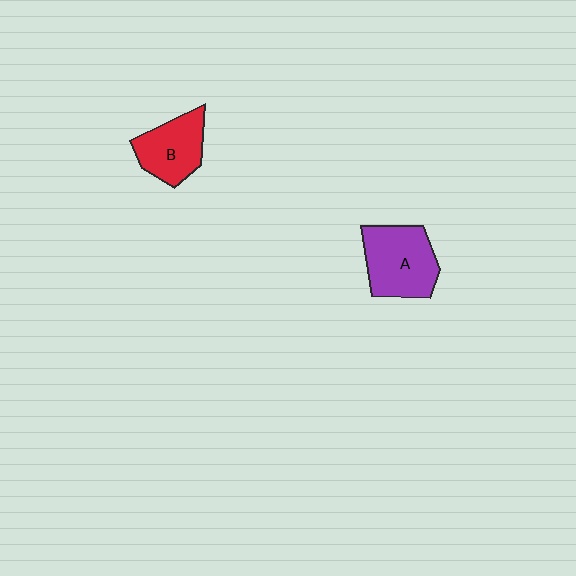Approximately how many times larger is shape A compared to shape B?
Approximately 1.3 times.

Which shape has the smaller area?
Shape B (red).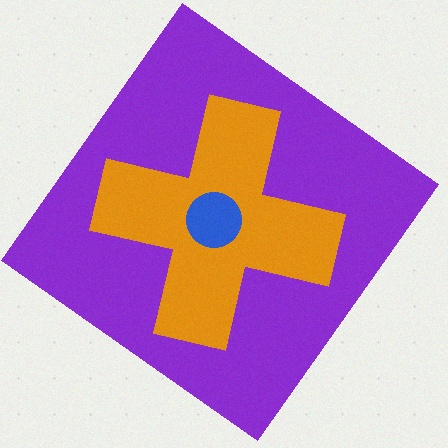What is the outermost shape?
The purple diamond.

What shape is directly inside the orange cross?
The blue circle.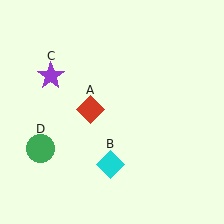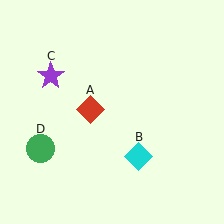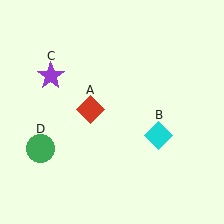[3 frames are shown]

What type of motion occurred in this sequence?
The cyan diamond (object B) rotated counterclockwise around the center of the scene.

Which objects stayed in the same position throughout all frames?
Red diamond (object A) and purple star (object C) and green circle (object D) remained stationary.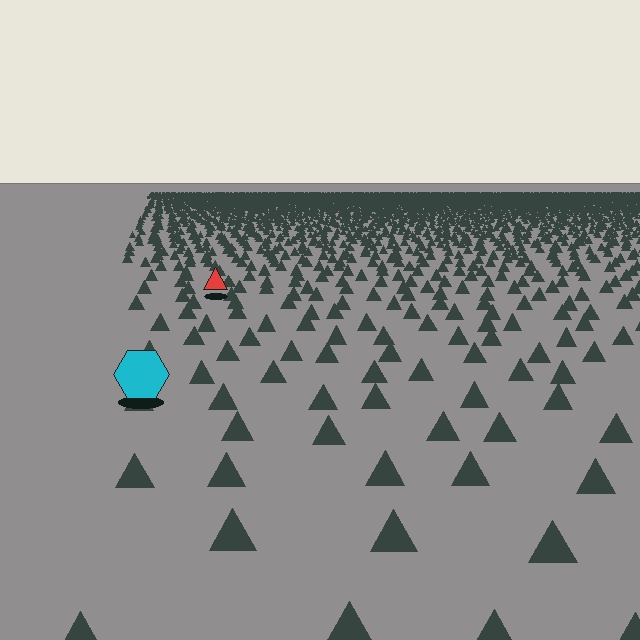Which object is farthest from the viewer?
The red triangle is farthest from the viewer. It appears smaller and the ground texture around it is denser.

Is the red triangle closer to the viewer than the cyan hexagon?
No. The cyan hexagon is closer — you can tell from the texture gradient: the ground texture is coarser near it.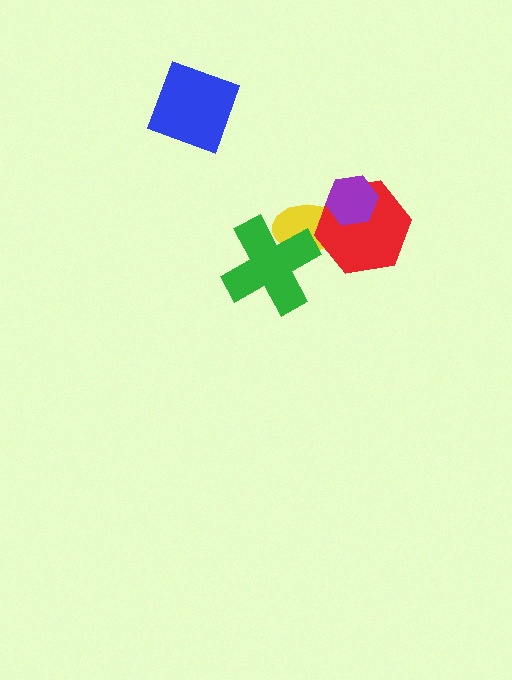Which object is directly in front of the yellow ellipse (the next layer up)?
The green cross is directly in front of the yellow ellipse.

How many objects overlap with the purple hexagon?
2 objects overlap with the purple hexagon.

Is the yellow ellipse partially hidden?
Yes, it is partially covered by another shape.